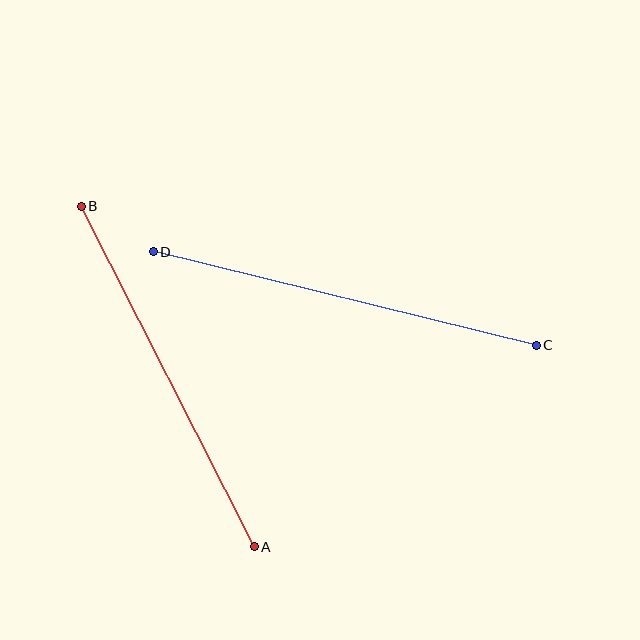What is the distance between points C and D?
The distance is approximately 394 pixels.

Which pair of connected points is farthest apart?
Points C and D are farthest apart.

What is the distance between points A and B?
The distance is approximately 382 pixels.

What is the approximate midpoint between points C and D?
The midpoint is at approximately (345, 299) pixels.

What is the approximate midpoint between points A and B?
The midpoint is at approximately (168, 376) pixels.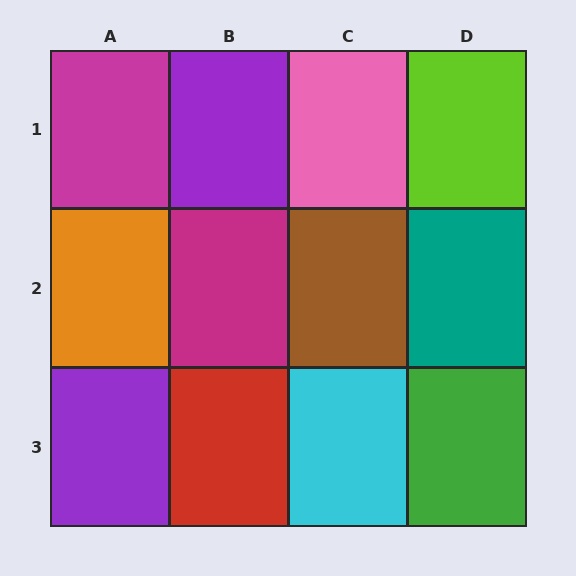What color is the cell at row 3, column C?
Cyan.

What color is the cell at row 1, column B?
Purple.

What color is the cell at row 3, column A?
Purple.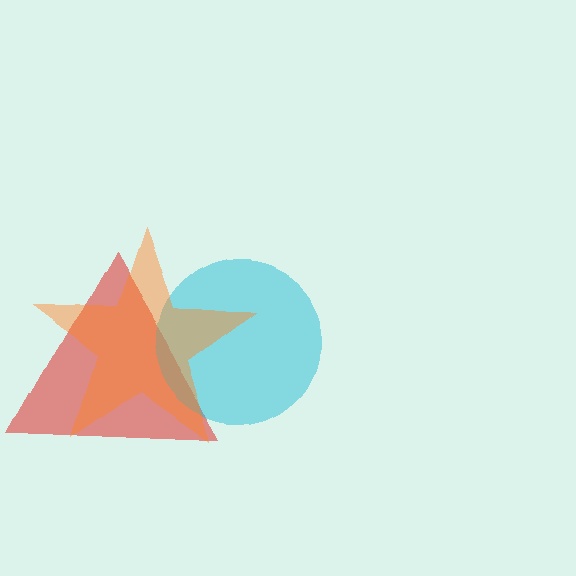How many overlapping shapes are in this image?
There are 3 overlapping shapes in the image.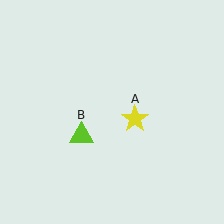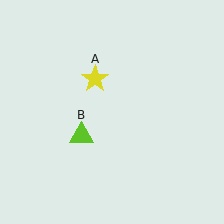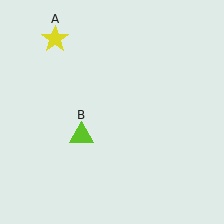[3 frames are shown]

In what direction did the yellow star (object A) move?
The yellow star (object A) moved up and to the left.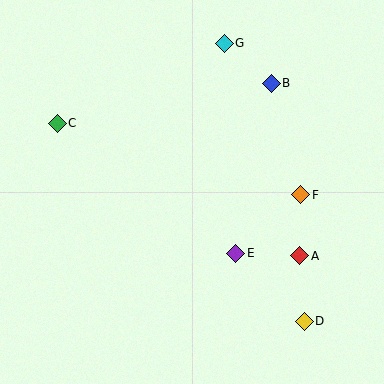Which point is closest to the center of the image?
Point E at (235, 253) is closest to the center.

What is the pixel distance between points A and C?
The distance between A and C is 277 pixels.